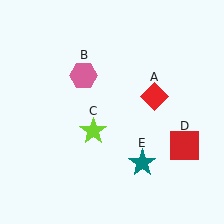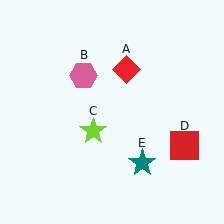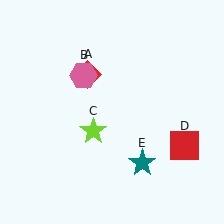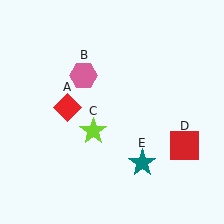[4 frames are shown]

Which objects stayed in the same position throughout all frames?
Pink hexagon (object B) and lime star (object C) and red square (object D) and teal star (object E) remained stationary.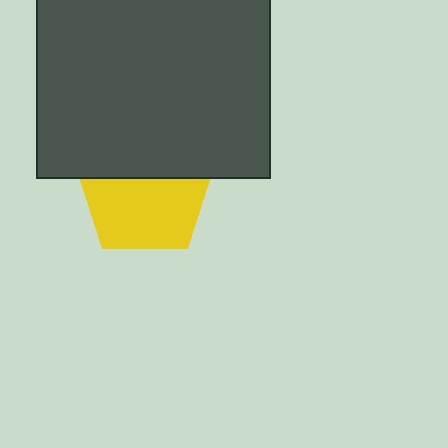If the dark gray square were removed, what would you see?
You would see the complete yellow pentagon.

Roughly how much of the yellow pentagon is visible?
About half of it is visible (roughly 60%).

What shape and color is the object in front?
The object in front is a dark gray square.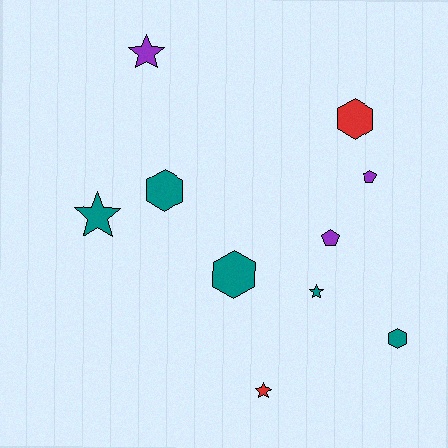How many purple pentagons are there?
There are 2 purple pentagons.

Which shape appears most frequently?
Star, with 4 objects.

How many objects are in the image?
There are 10 objects.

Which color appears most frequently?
Teal, with 5 objects.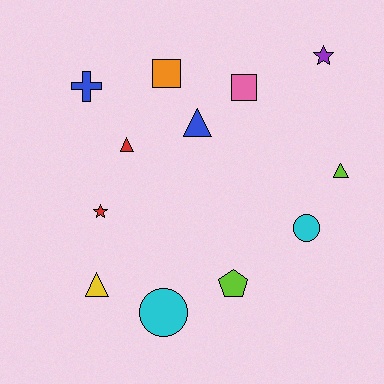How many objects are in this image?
There are 12 objects.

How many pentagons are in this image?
There is 1 pentagon.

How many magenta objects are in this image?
There are no magenta objects.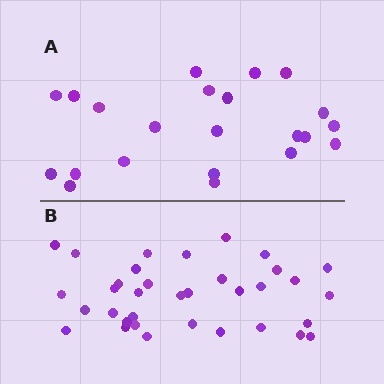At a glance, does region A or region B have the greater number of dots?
Region B (the bottom region) has more dots.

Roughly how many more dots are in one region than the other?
Region B has approximately 15 more dots than region A.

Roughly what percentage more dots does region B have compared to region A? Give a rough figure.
About 60% more.